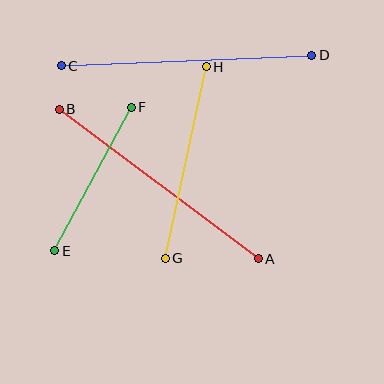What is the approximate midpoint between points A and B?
The midpoint is at approximately (159, 184) pixels.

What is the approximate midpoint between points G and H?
The midpoint is at approximately (186, 162) pixels.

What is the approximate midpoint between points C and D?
The midpoint is at approximately (186, 60) pixels.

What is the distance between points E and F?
The distance is approximately 162 pixels.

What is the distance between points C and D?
The distance is approximately 251 pixels.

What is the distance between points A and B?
The distance is approximately 249 pixels.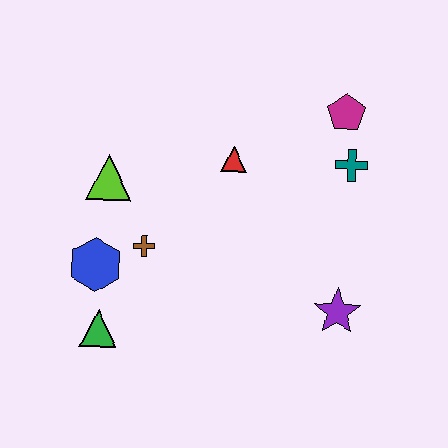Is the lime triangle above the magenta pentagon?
No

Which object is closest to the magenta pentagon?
The teal cross is closest to the magenta pentagon.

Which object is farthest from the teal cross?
The green triangle is farthest from the teal cross.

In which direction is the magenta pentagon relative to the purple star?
The magenta pentagon is above the purple star.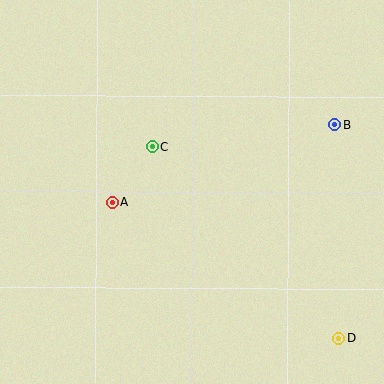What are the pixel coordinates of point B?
Point B is at (335, 124).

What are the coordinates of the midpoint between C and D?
The midpoint between C and D is at (246, 242).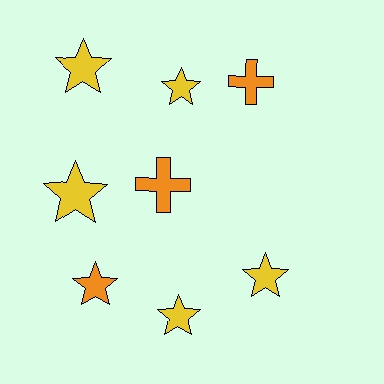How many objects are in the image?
There are 8 objects.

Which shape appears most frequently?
Star, with 6 objects.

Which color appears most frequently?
Yellow, with 5 objects.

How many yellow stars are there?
There are 5 yellow stars.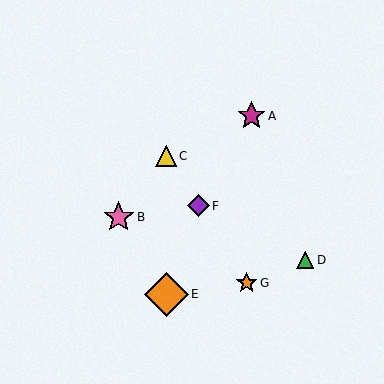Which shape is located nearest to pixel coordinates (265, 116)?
The magenta star (labeled A) at (251, 116) is nearest to that location.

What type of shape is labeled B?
Shape B is a pink star.